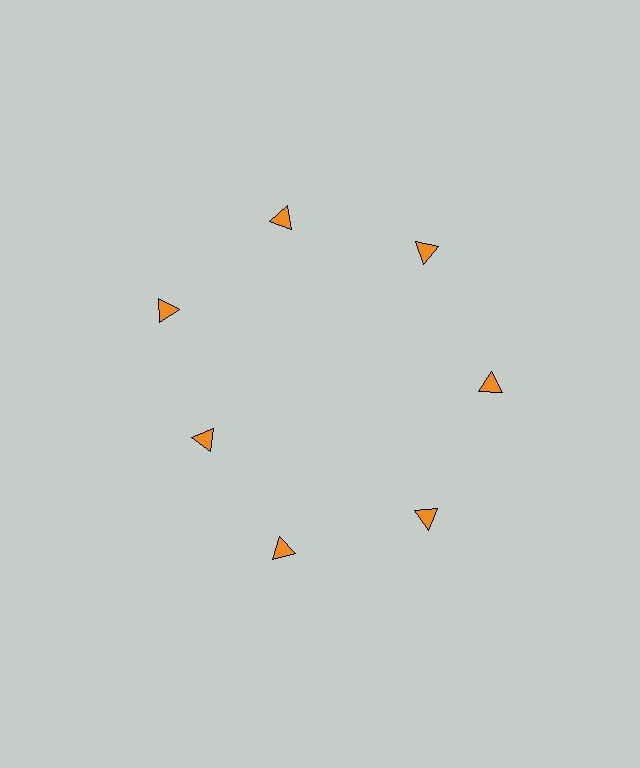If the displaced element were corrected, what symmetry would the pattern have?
It would have 7-fold rotational symmetry — the pattern would map onto itself every 51 degrees.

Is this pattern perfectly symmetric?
No. The 7 orange triangles are arranged in a ring, but one element near the 8 o'clock position is pulled inward toward the center, breaking the 7-fold rotational symmetry.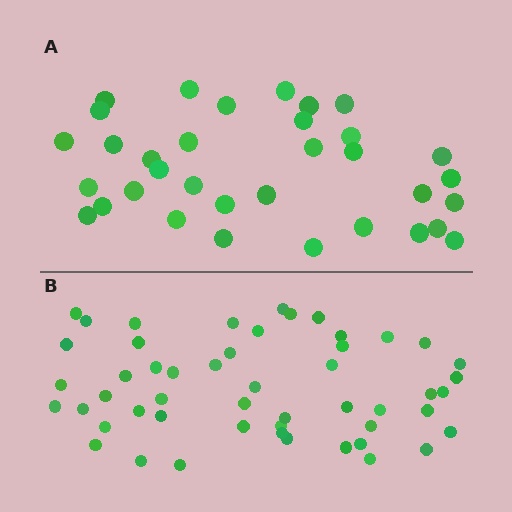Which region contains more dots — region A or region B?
Region B (the bottom region) has more dots.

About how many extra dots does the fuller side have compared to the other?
Region B has approximately 15 more dots than region A.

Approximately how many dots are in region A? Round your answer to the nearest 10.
About 30 dots. (The exact count is 34, which rounds to 30.)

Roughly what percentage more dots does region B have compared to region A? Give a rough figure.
About 50% more.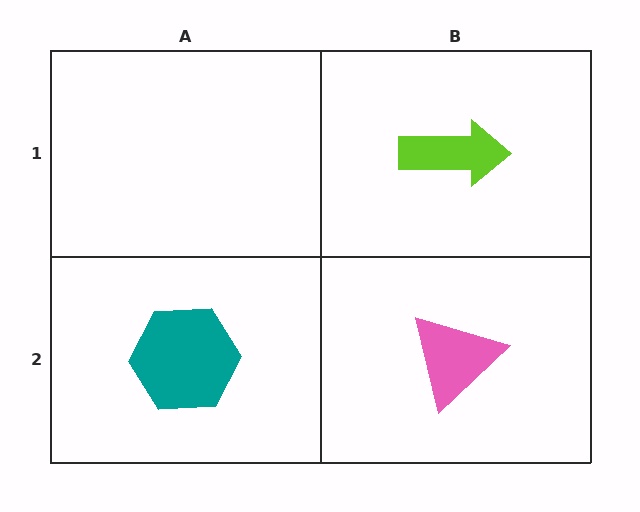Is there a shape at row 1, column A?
No, that cell is empty.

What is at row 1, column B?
A lime arrow.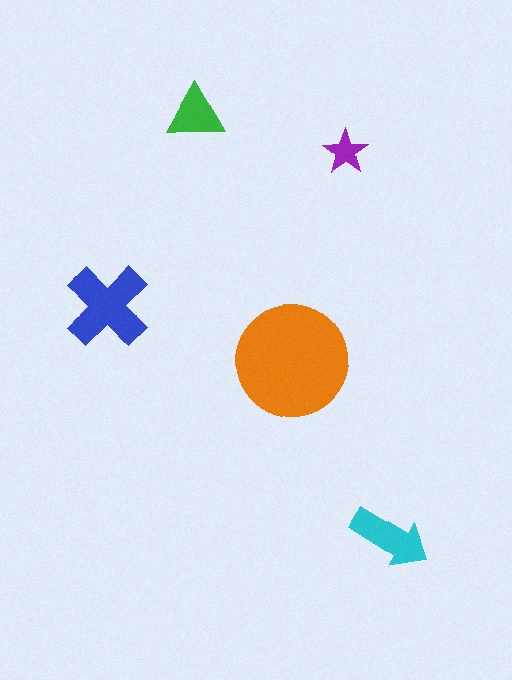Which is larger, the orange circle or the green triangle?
The orange circle.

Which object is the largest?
The orange circle.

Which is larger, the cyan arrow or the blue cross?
The blue cross.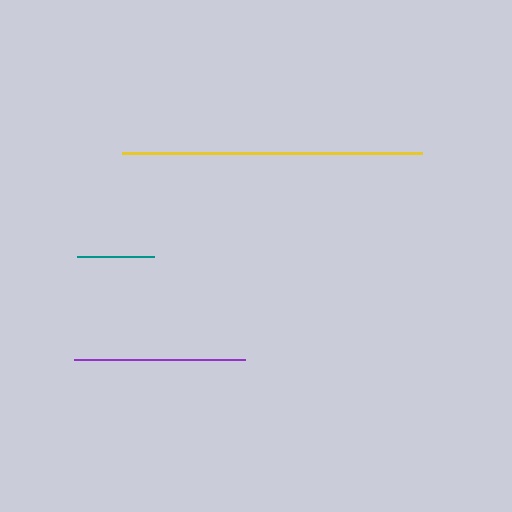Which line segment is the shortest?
The teal line is the shortest at approximately 78 pixels.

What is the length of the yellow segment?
The yellow segment is approximately 300 pixels long.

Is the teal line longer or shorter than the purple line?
The purple line is longer than the teal line.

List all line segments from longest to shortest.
From longest to shortest: yellow, purple, teal.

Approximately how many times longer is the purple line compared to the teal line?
The purple line is approximately 2.2 times the length of the teal line.